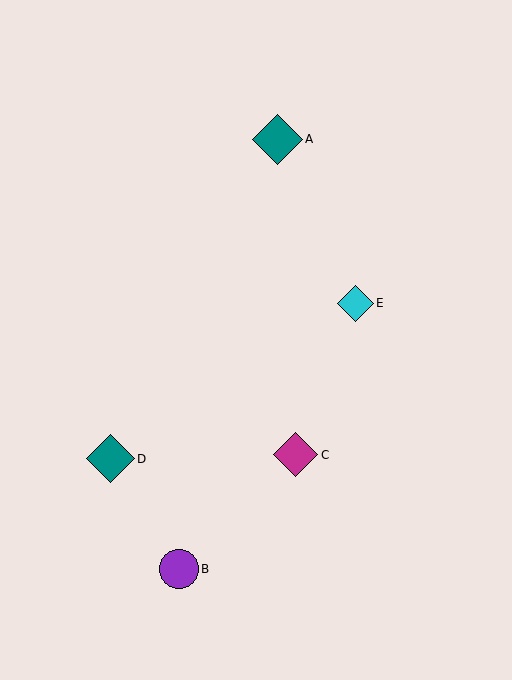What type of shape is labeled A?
Shape A is a teal diamond.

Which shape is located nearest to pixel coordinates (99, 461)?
The teal diamond (labeled D) at (110, 459) is nearest to that location.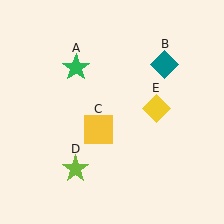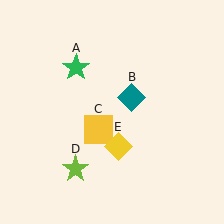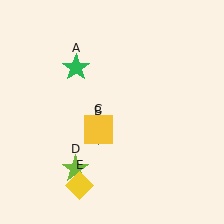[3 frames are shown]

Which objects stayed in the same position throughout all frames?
Green star (object A) and yellow square (object C) and lime star (object D) remained stationary.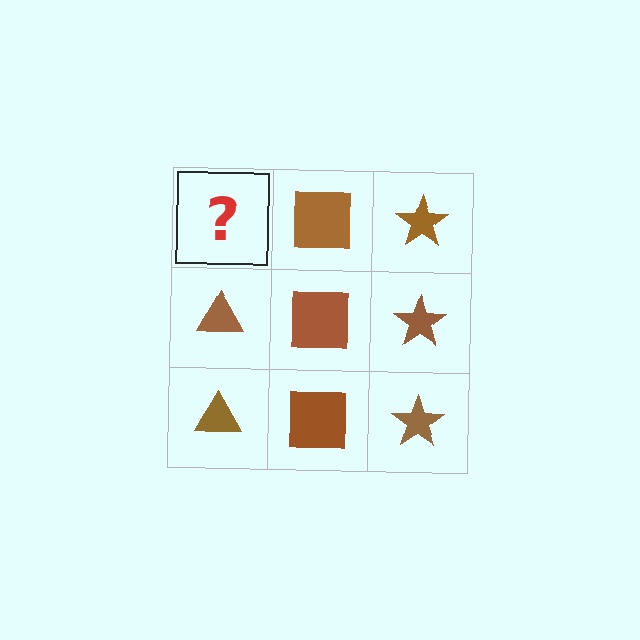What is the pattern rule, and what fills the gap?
The rule is that each column has a consistent shape. The gap should be filled with a brown triangle.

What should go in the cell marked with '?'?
The missing cell should contain a brown triangle.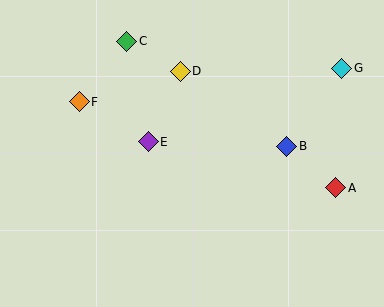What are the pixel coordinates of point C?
Point C is at (127, 41).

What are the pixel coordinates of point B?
Point B is at (287, 146).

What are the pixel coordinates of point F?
Point F is at (79, 102).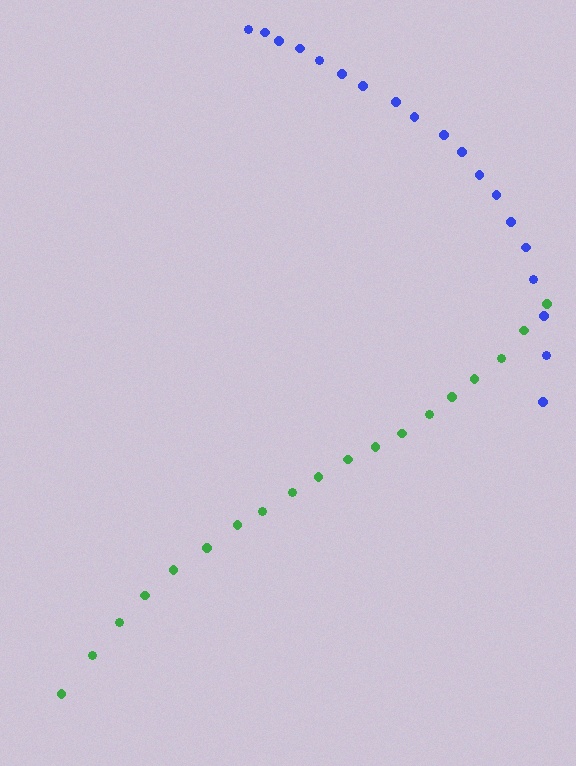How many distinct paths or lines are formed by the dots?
There are 2 distinct paths.